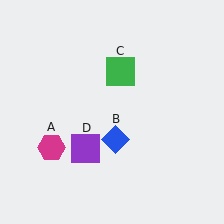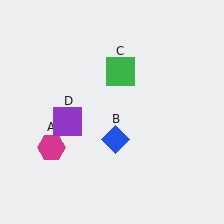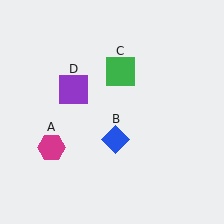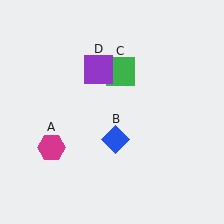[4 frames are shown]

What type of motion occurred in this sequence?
The purple square (object D) rotated clockwise around the center of the scene.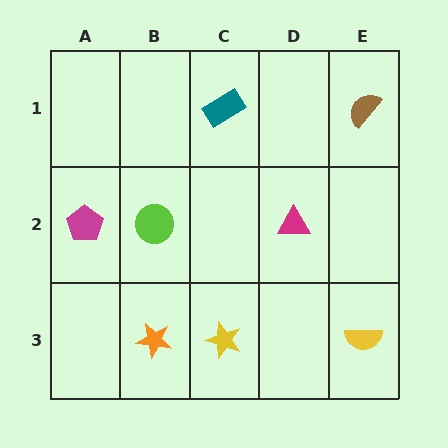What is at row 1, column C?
A teal rectangle.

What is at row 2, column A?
A magenta pentagon.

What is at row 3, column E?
A yellow semicircle.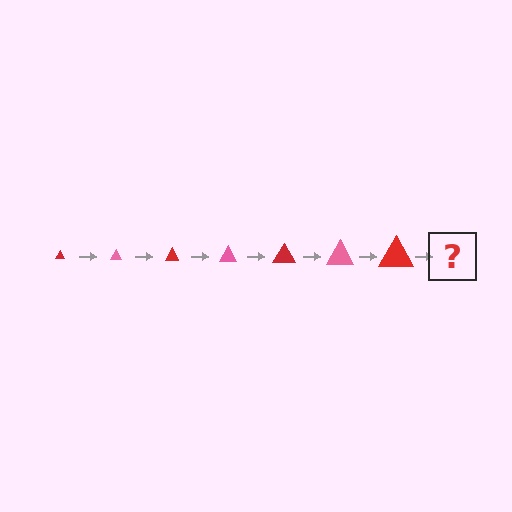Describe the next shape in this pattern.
It should be a pink triangle, larger than the previous one.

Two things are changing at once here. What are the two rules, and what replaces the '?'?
The two rules are that the triangle grows larger each step and the color cycles through red and pink. The '?' should be a pink triangle, larger than the previous one.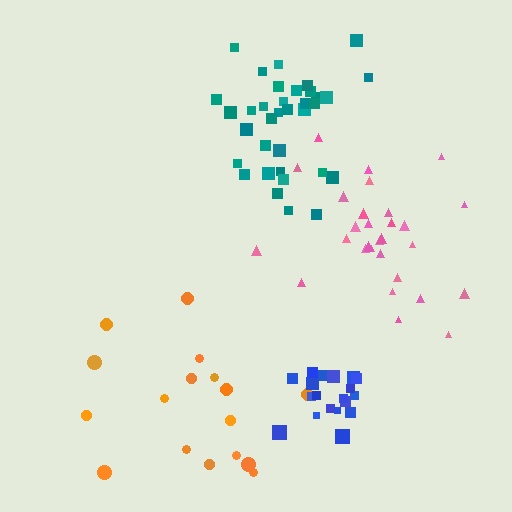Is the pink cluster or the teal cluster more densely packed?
Teal.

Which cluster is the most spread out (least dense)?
Orange.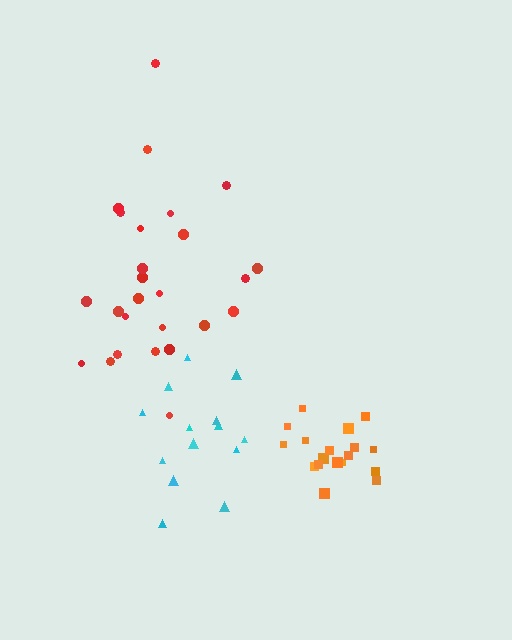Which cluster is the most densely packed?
Orange.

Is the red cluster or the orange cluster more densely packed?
Orange.